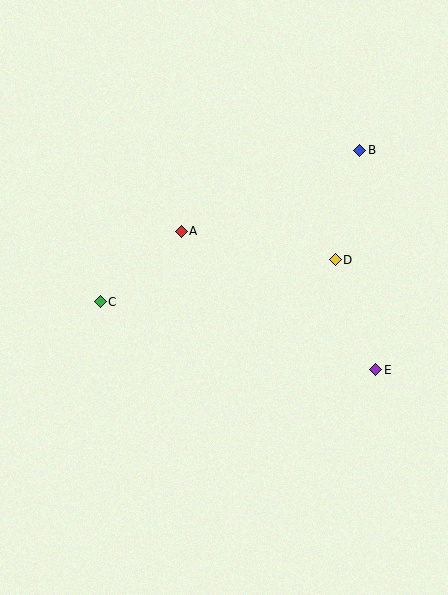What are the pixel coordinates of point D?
Point D is at (335, 260).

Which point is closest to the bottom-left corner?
Point C is closest to the bottom-left corner.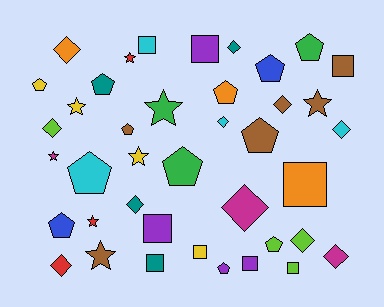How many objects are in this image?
There are 40 objects.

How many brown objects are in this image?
There are 6 brown objects.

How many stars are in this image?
There are 8 stars.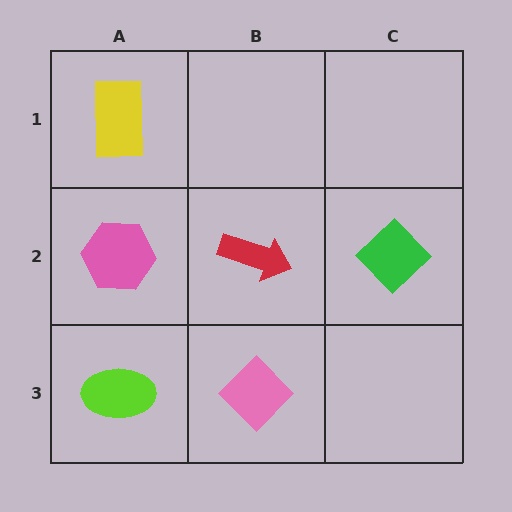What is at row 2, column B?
A red arrow.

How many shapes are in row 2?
3 shapes.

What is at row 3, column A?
A lime ellipse.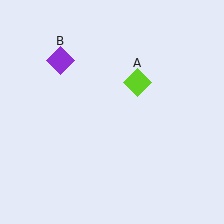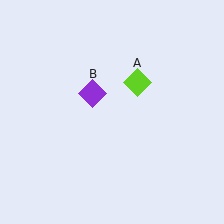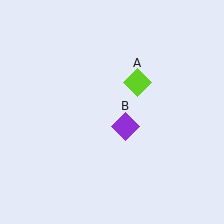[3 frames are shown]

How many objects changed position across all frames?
1 object changed position: purple diamond (object B).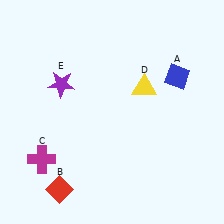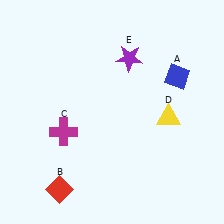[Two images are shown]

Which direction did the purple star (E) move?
The purple star (E) moved right.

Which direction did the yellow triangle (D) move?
The yellow triangle (D) moved down.